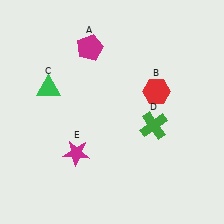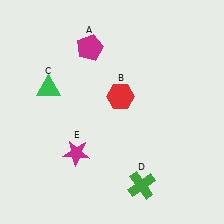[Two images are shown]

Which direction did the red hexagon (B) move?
The red hexagon (B) moved left.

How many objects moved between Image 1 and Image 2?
2 objects moved between the two images.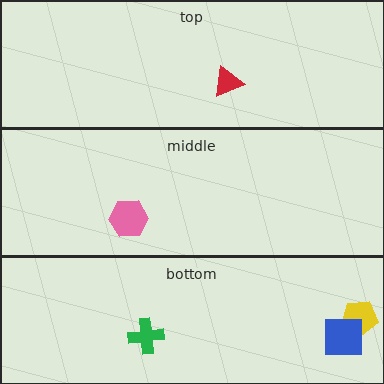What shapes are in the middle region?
The pink hexagon.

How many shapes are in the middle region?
1.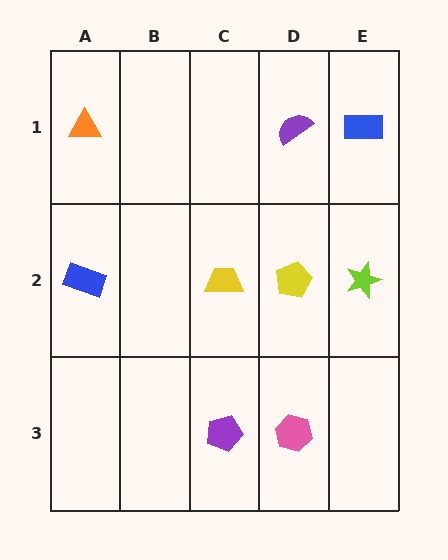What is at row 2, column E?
A lime star.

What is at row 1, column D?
A purple semicircle.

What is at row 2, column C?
A yellow trapezoid.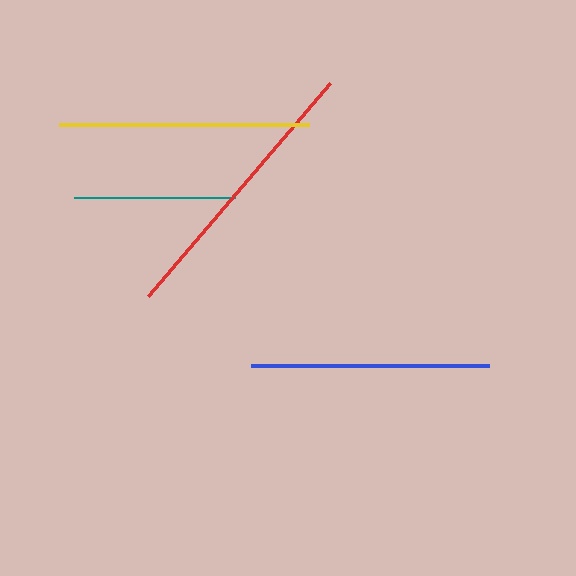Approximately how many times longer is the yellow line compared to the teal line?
The yellow line is approximately 1.5 times the length of the teal line.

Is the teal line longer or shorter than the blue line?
The blue line is longer than the teal line.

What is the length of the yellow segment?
The yellow segment is approximately 249 pixels long.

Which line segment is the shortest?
The teal line is the shortest at approximately 162 pixels.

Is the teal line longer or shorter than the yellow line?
The yellow line is longer than the teal line.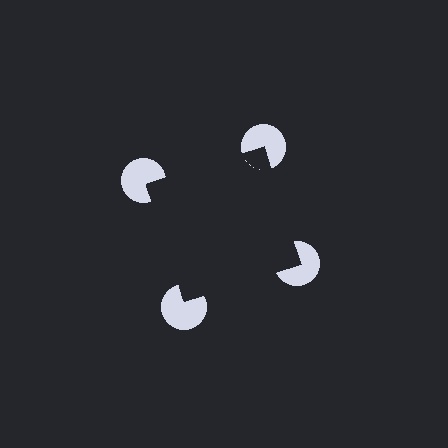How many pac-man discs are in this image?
There are 4 — one at each vertex of the illusory square.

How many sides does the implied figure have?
4 sides.